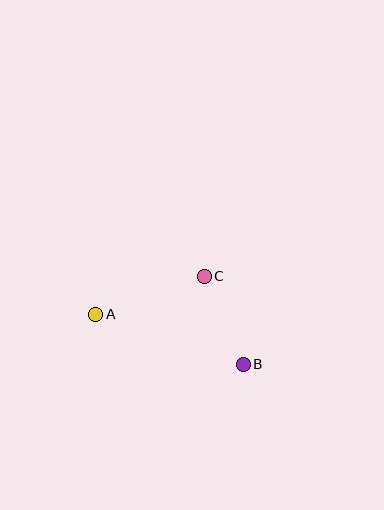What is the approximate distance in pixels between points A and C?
The distance between A and C is approximately 115 pixels.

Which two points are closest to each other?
Points B and C are closest to each other.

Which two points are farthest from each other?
Points A and B are farthest from each other.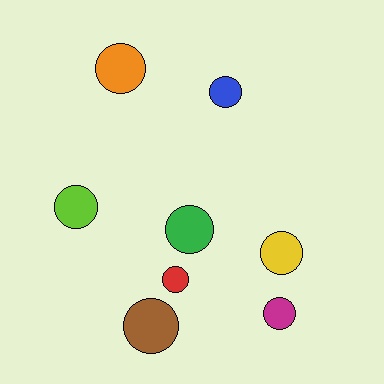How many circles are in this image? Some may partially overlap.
There are 8 circles.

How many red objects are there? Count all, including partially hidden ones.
There is 1 red object.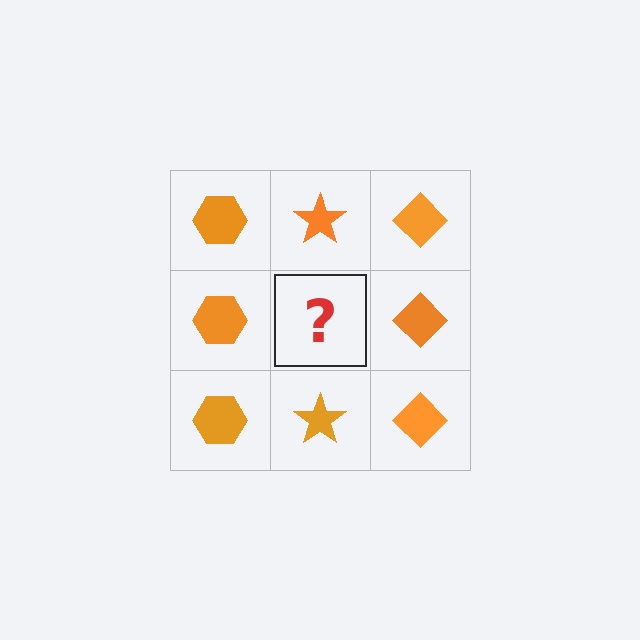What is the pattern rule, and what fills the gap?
The rule is that each column has a consistent shape. The gap should be filled with an orange star.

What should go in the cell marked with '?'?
The missing cell should contain an orange star.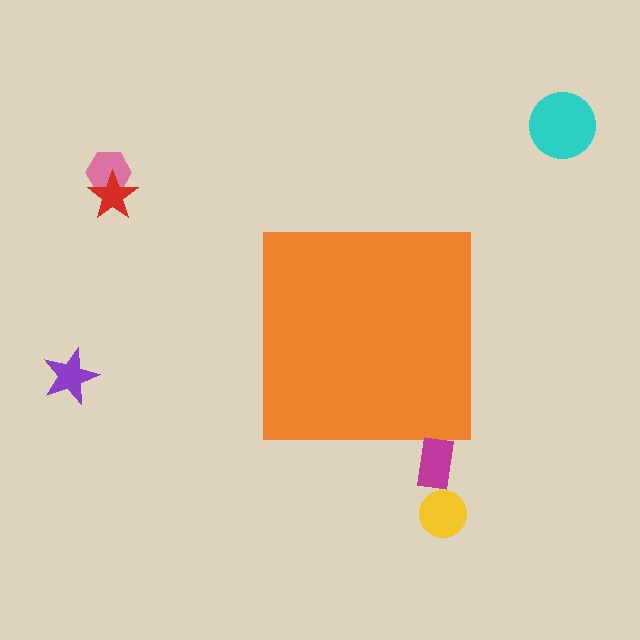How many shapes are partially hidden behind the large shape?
0 shapes are partially hidden.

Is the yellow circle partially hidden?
No, the yellow circle is fully visible.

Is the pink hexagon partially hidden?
No, the pink hexagon is fully visible.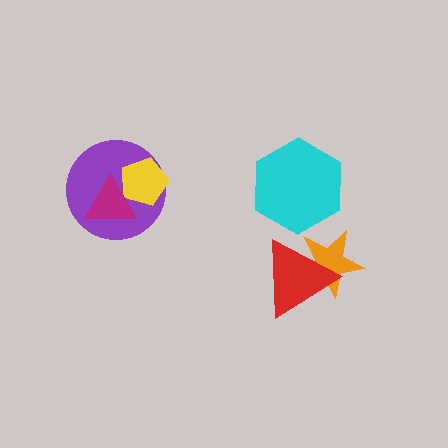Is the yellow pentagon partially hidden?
Yes, it is partially covered by another shape.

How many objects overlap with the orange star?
1 object overlaps with the orange star.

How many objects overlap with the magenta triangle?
2 objects overlap with the magenta triangle.